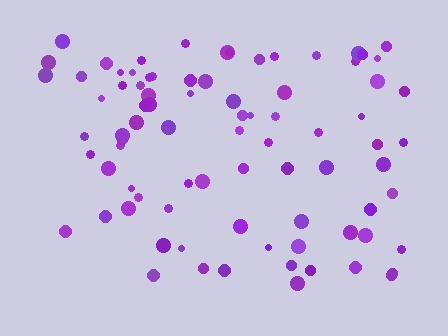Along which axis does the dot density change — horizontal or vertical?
Vertical.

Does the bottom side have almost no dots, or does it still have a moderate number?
Still a moderate number, just noticeably fewer than the top.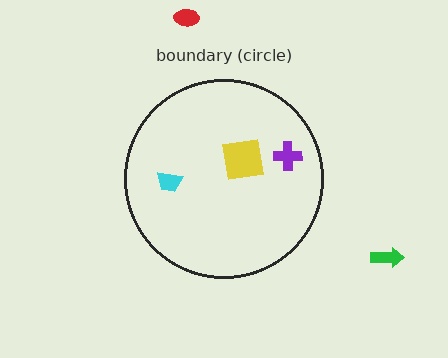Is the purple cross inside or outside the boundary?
Inside.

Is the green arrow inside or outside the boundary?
Outside.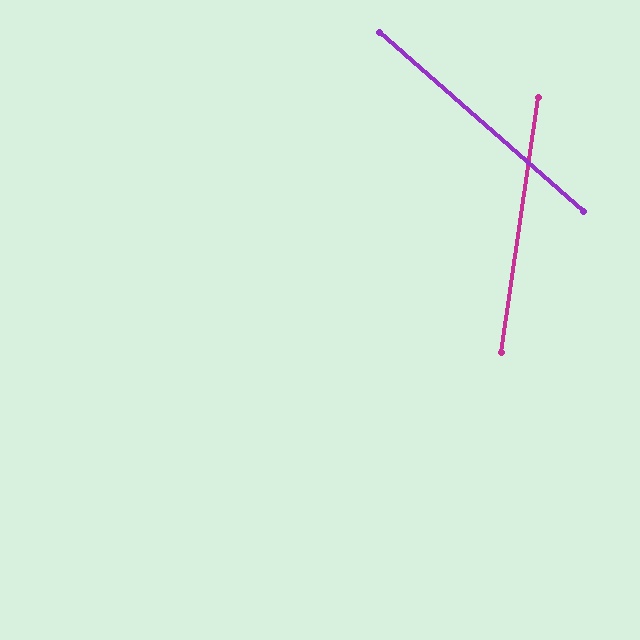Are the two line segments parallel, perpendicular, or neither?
Neither parallel nor perpendicular — they differ by about 57°.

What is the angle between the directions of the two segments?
Approximately 57 degrees.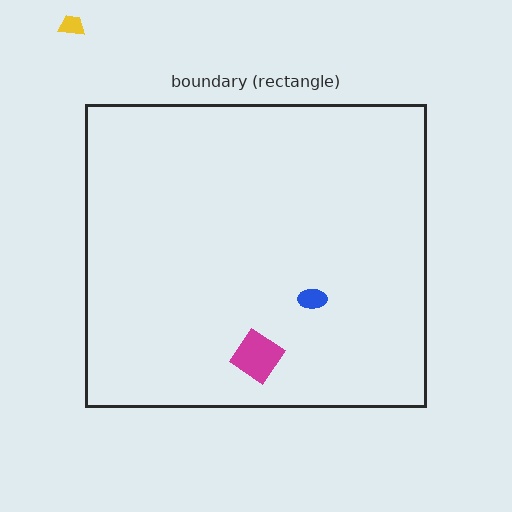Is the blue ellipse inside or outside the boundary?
Inside.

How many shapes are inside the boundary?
2 inside, 1 outside.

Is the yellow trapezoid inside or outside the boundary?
Outside.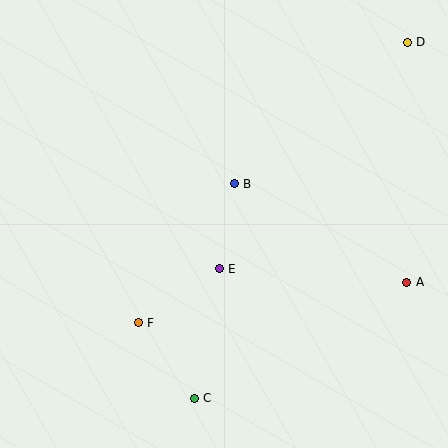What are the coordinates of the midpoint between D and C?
The midpoint between D and C is at (301, 220).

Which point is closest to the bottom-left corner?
Point F is closest to the bottom-left corner.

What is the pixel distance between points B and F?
The distance between B and F is 169 pixels.